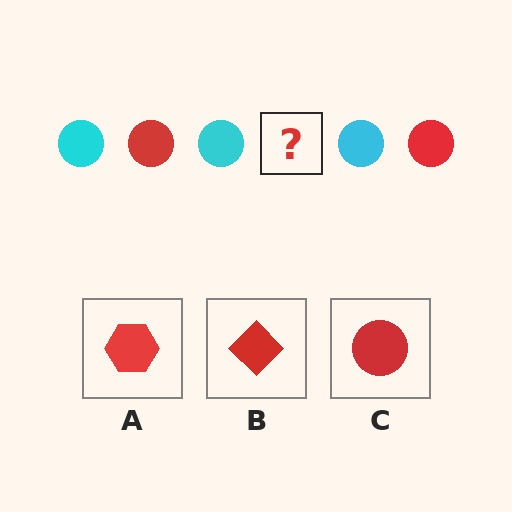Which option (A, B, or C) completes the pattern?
C.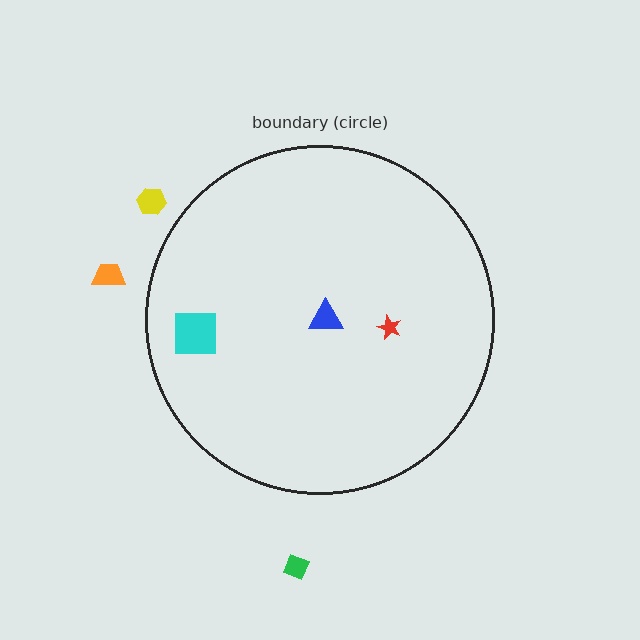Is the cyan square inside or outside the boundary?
Inside.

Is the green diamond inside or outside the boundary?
Outside.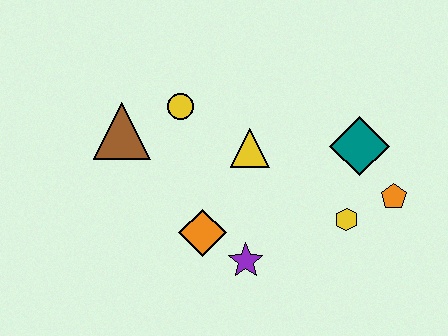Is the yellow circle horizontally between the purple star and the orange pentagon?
No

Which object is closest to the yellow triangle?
The yellow circle is closest to the yellow triangle.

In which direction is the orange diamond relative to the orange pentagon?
The orange diamond is to the left of the orange pentagon.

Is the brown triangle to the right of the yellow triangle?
No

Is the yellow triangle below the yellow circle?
Yes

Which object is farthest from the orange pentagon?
The brown triangle is farthest from the orange pentagon.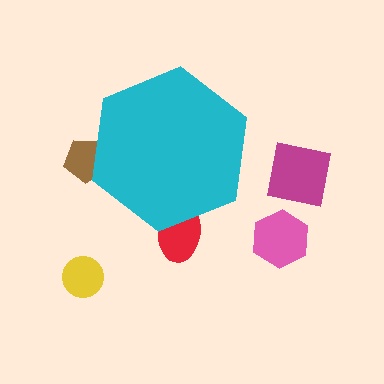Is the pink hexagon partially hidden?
No, the pink hexagon is fully visible.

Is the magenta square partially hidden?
No, the magenta square is fully visible.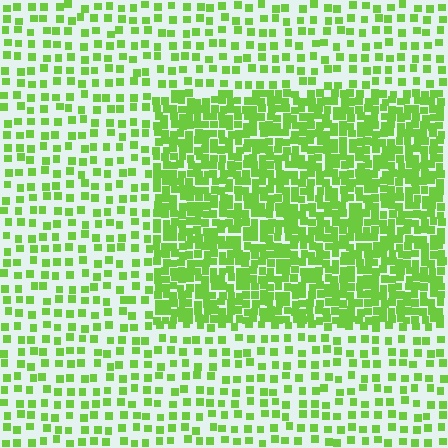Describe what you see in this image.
The image contains small lime elements arranged at two different densities. A rectangle-shaped region is visible where the elements are more densely packed than the surrounding area.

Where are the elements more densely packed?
The elements are more densely packed inside the rectangle boundary.